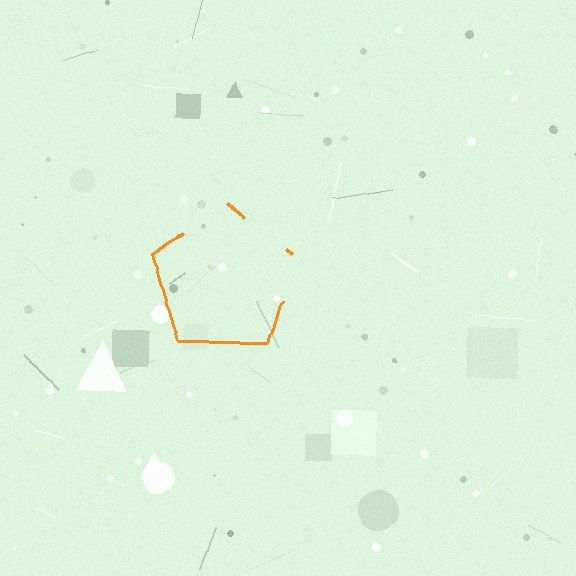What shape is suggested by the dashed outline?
The dashed outline suggests a pentagon.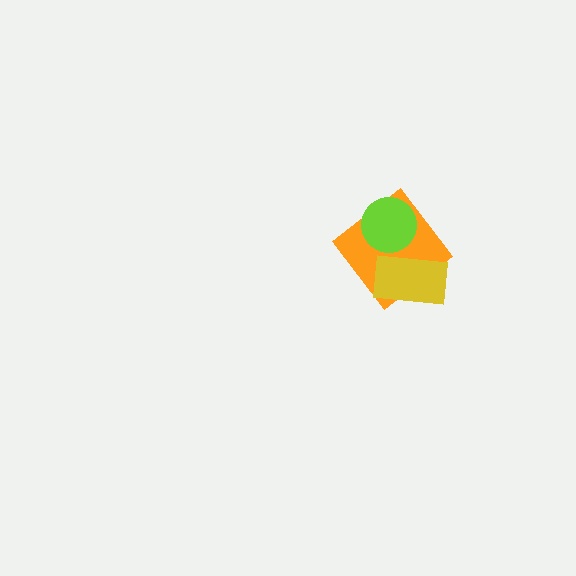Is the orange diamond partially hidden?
Yes, it is partially covered by another shape.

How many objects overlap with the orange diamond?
2 objects overlap with the orange diamond.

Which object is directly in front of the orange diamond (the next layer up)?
The lime circle is directly in front of the orange diamond.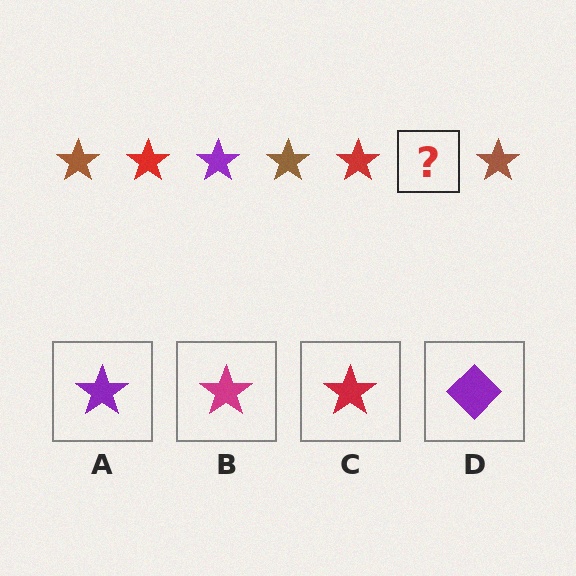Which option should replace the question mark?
Option A.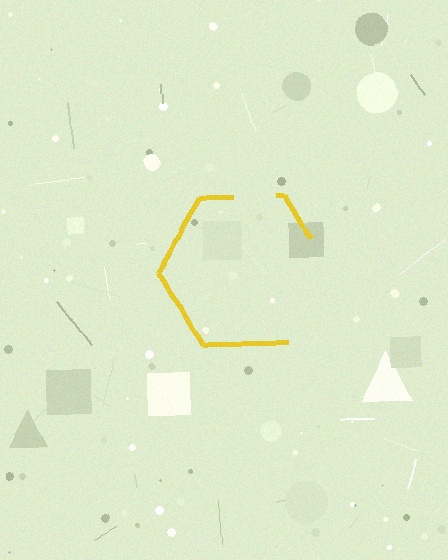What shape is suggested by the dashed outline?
The dashed outline suggests a hexagon.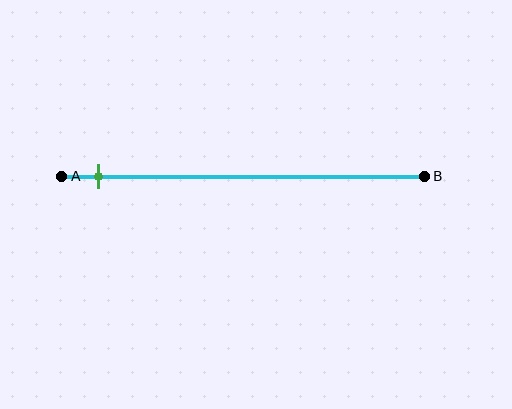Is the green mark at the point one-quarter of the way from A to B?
No, the mark is at about 10% from A, not at the 25% one-quarter point.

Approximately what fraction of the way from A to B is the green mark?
The green mark is approximately 10% of the way from A to B.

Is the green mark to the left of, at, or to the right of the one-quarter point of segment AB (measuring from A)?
The green mark is to the left of the one-quarter point of segment AB.